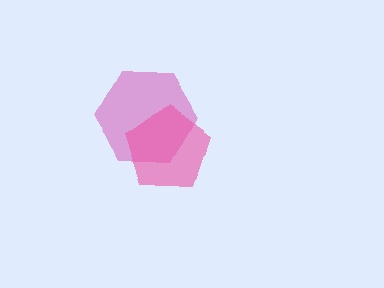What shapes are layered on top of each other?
The layered shapes are: a magenta hexagon, a pink pentagon.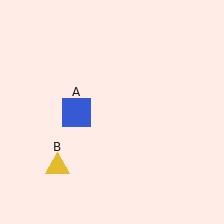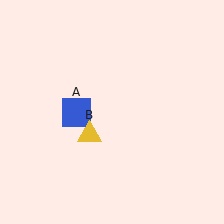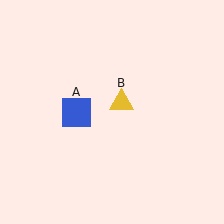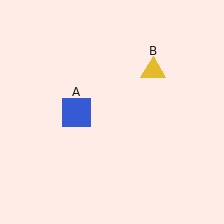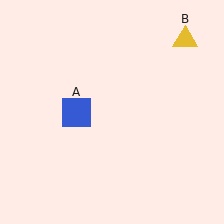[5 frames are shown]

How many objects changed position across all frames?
1 object changed position: yellow triangle (object B).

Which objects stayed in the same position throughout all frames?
Blue square (object A) remained stationary.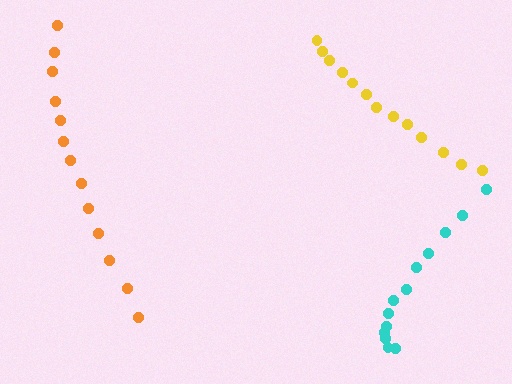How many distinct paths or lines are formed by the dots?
There are 3 distinct paths.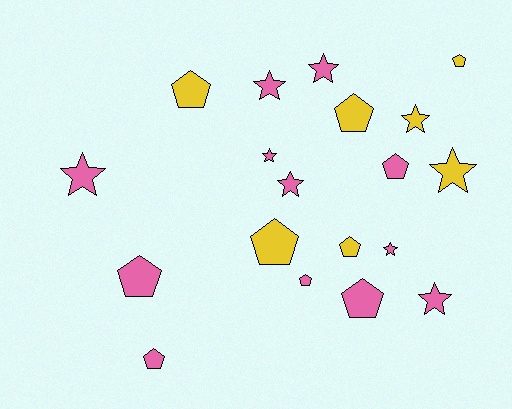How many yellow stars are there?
There are 2 yellow stars.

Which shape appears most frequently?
Pentagon, with 10 objects.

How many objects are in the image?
There are 19 objects.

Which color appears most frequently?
Pink, with 12 objects.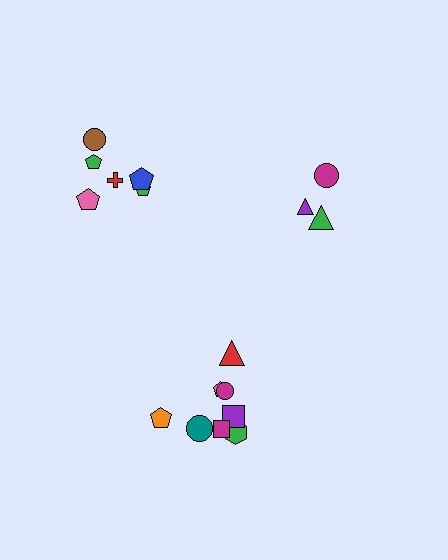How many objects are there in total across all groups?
There are 17 objects.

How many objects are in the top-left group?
There are 6 objects.